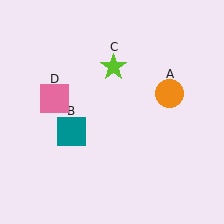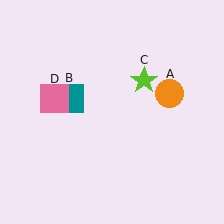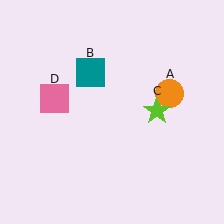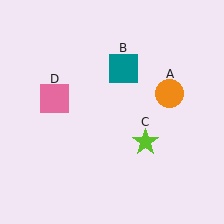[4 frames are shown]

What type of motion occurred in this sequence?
The teal square (object B), lime star (object C) rotated clockwise around the center of the scene.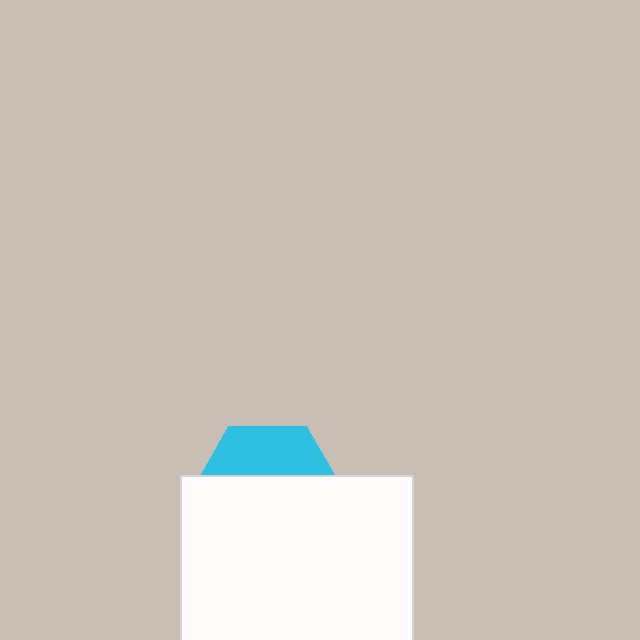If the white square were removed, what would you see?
You would see the complete cyan hexagon.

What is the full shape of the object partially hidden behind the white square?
The partially hidden object is a cyan hexagon.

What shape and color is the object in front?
The object in front is a white square.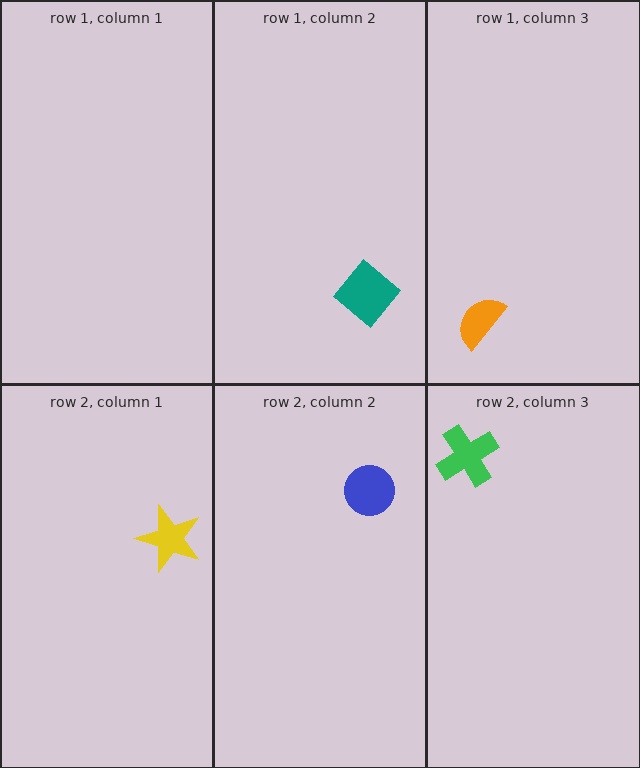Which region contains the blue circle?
The row 2, column 2 region.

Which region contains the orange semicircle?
The row 1, column 3 region.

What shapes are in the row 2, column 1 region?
The yellow star.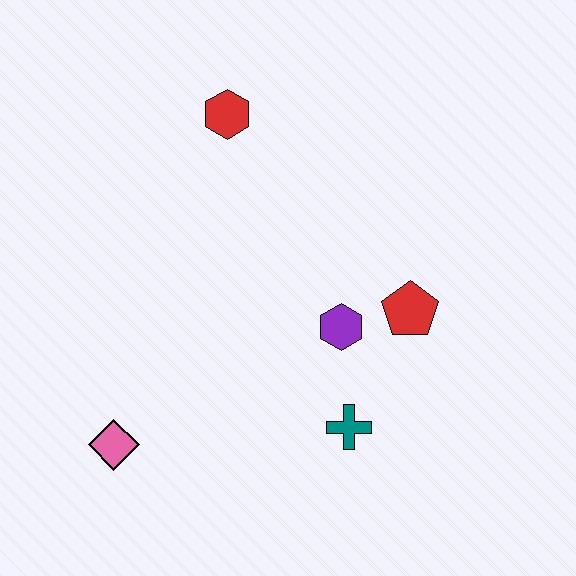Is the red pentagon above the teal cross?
Yes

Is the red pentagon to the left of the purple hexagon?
No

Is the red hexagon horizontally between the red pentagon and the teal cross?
No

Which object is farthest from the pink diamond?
The red hexagon is farthest from the pink diamond.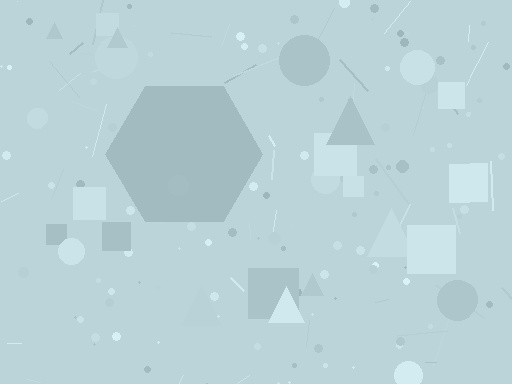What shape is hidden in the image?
A hexagon is hidden in the image.